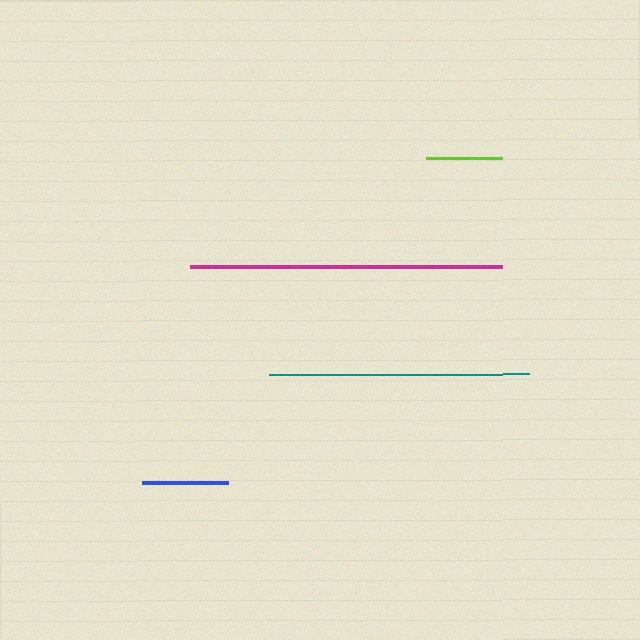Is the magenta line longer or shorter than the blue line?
The magenta line is longer than the blue line.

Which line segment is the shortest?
The lime line is the shortest at approximately 76 pixels.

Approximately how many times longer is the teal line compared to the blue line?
The teal line is approximately 3.0 times the length of the blue line.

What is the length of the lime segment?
The lime segment is approximately 76 pixels long.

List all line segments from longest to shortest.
From longest to shortest: magenta, teal, blue, lime.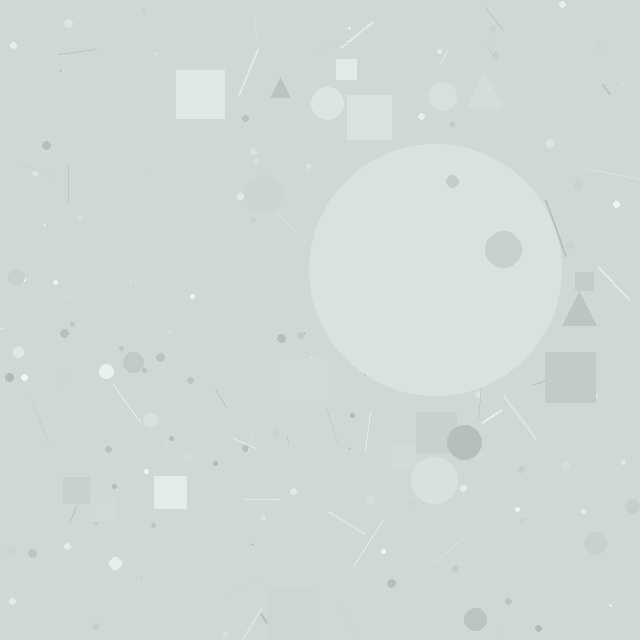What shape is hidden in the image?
A circle is hidden in the image.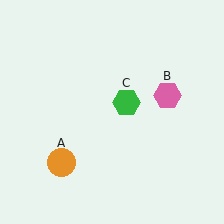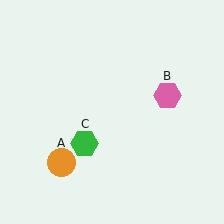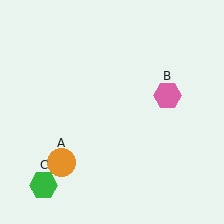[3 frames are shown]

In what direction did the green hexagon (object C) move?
The green hexagon (object C) moved down and to the left.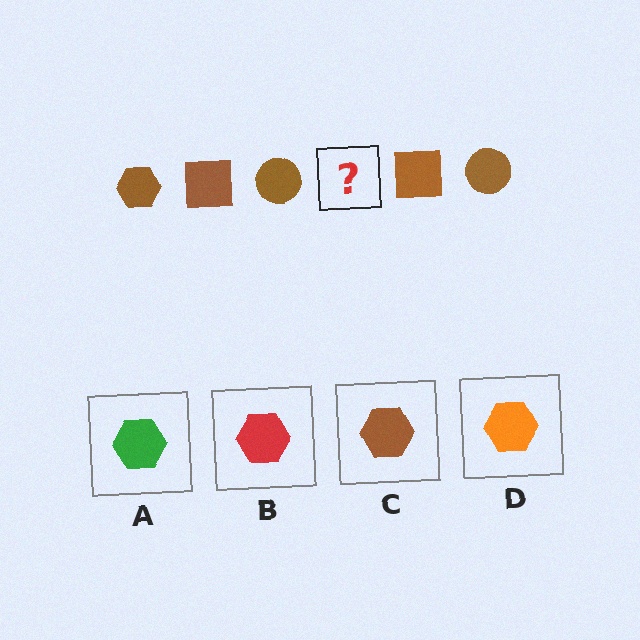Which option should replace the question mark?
Option C.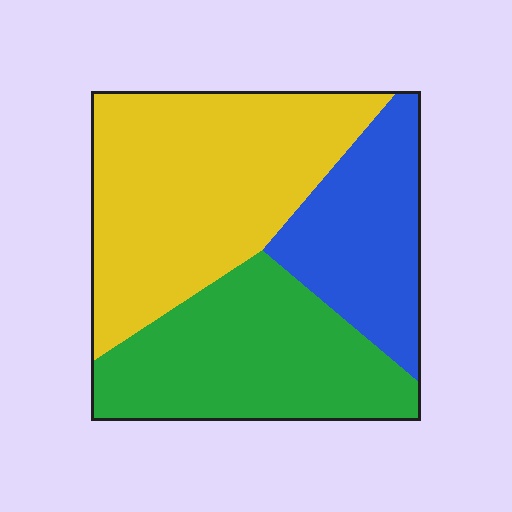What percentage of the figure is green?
Green takes up about one third (1/3) of the figure.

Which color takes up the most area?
Yellow, at roughly 45%.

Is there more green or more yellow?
Yellow.